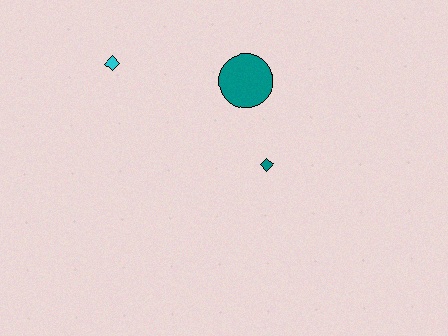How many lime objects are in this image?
There are no lime objects.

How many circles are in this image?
There is 1 circle.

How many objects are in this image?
There are 3 objects.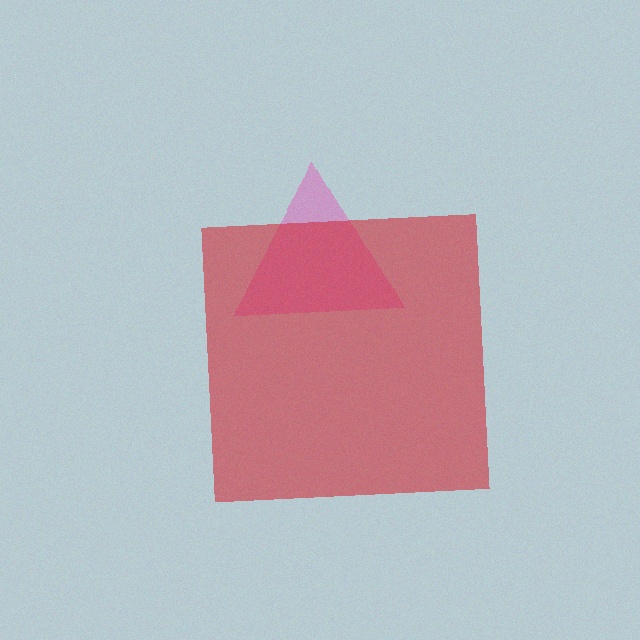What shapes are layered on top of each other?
The layered shapes are: a pink triangle, a red square.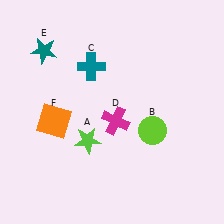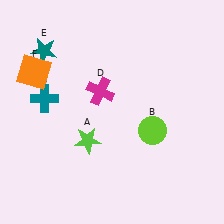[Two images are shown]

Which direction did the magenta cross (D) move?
The magenta cross (D) moved up.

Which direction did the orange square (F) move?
The orange square (F) moved up.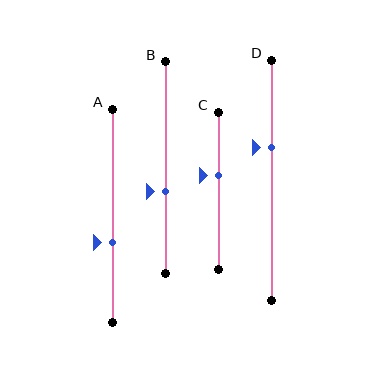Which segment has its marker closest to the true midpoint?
Segment C has its marker closest to the true midpoint.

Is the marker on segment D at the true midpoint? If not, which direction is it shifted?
No, the marker on segment D is shifted upward by about 13% of the segment length.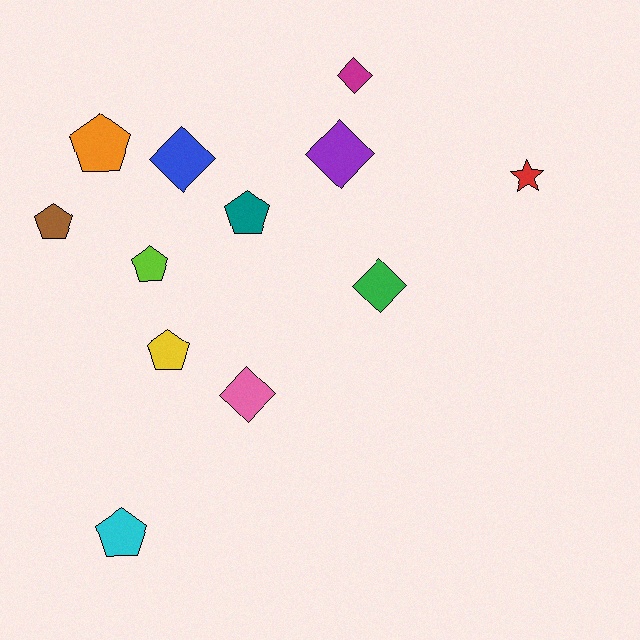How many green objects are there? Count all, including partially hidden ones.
There is 1 green object.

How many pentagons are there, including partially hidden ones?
There are 6 pentagons.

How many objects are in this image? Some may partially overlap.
There are 12 objects.